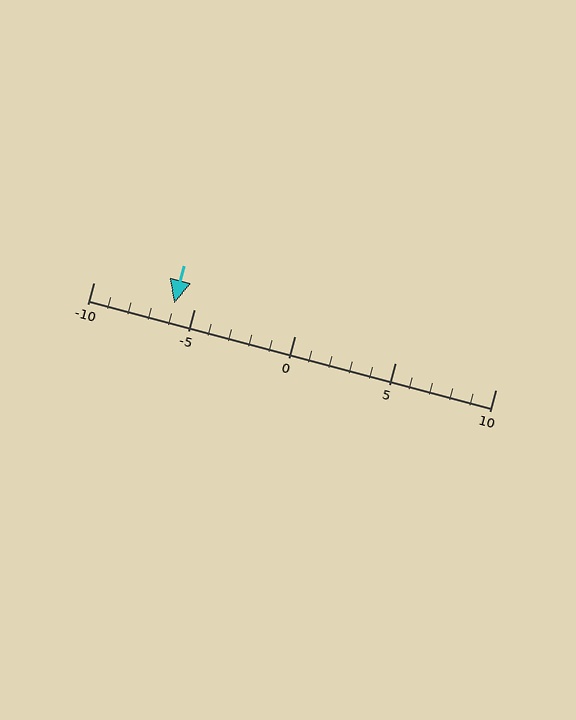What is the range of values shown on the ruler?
The ruler shows values from -10 to 10.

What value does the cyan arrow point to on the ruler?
The cyan arrow points to approximately -6.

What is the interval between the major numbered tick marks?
The major tick marks are spaced 5 units apart.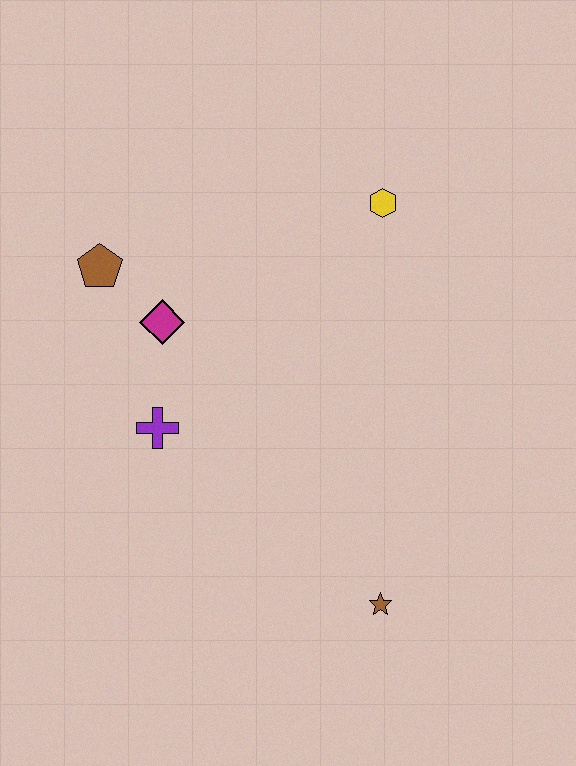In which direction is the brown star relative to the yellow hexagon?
The brown star is below the yellow hexagon.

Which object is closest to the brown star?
The purple cross is closest to the brown star.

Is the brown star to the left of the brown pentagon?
No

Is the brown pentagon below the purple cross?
No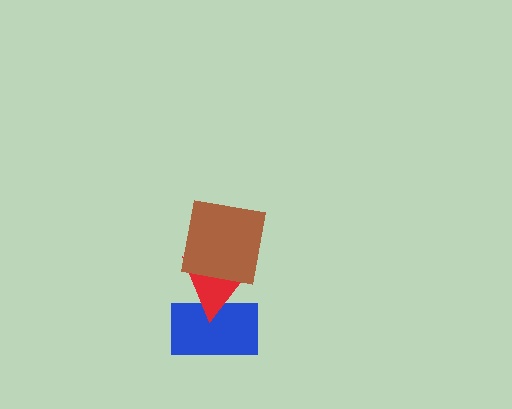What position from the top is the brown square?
The brown square is 1st from the top.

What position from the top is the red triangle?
The red triangle is 2nd from the top.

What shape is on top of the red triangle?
The brown square is on top of the red triangle.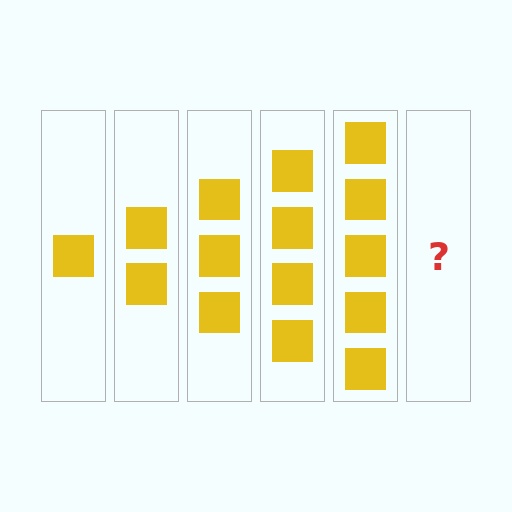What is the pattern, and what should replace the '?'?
The pattern is that each step adds one more square. The '?' should be 6 squares.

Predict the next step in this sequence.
The next step is 6 squares.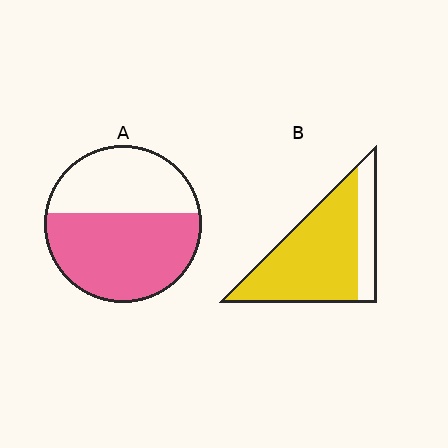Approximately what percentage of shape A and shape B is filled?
A is approximately 60% and B is approximately 75%.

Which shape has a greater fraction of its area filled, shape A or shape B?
Shape B.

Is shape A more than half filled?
Yes.